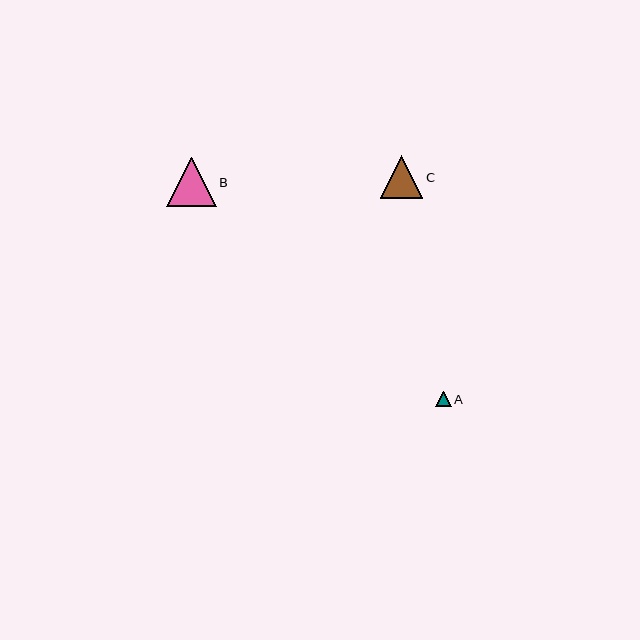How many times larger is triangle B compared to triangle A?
Triangle B is approximately 3.1 times the size of triangle A.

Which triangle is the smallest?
Triangle A is the smallest with a size of approximately 16 pixels.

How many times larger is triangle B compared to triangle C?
Triangle B is approximately 1.2 times the size of triangle C.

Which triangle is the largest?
Triangle B is the largest with a size of approximately 49 pixels.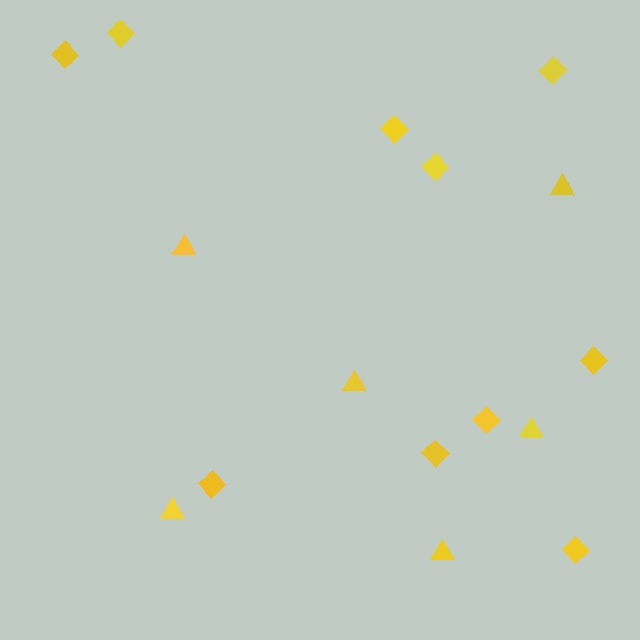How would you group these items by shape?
There are 2 groups: one group of triangles (6) and one group of diamonds (10).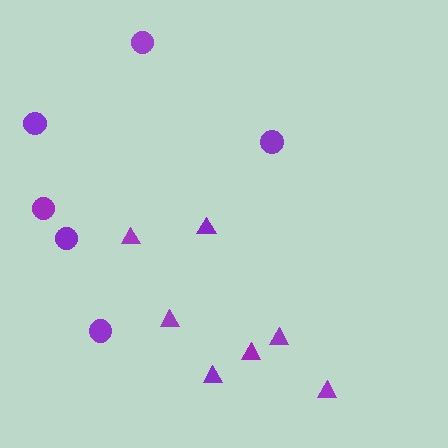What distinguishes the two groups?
There are 2 groups: one group of circles (6) and one group of triangles (7).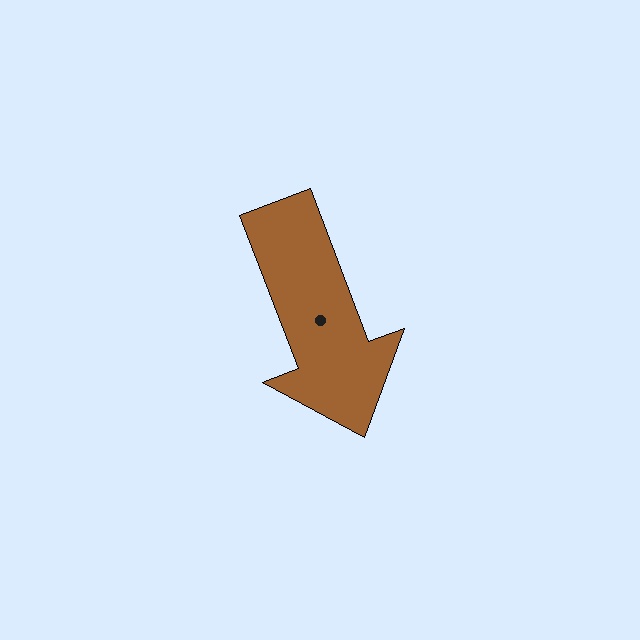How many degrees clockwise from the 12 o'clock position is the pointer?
Approximately 159 degrees.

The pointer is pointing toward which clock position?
Roughly 5 o'clock.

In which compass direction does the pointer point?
South.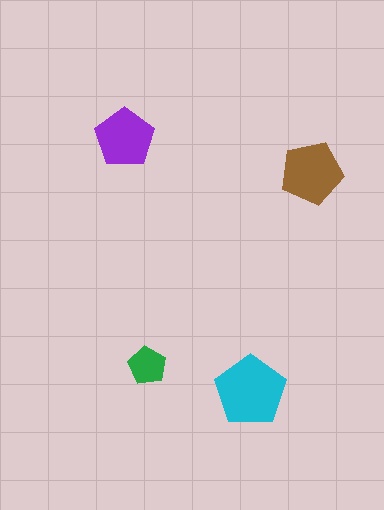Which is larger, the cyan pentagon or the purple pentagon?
The cyan one.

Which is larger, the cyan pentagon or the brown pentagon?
The cyan one.